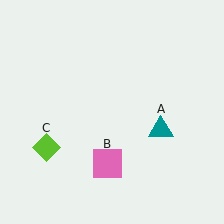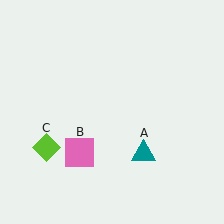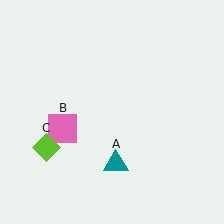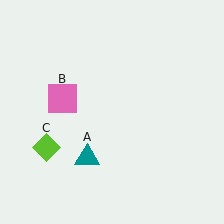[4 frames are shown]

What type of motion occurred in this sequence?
The teal triangle (object A), pink square (object B) rotated clockwise around the center of the scene.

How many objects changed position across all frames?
2 objects changed position: teal triangle (object A), pink square (object B).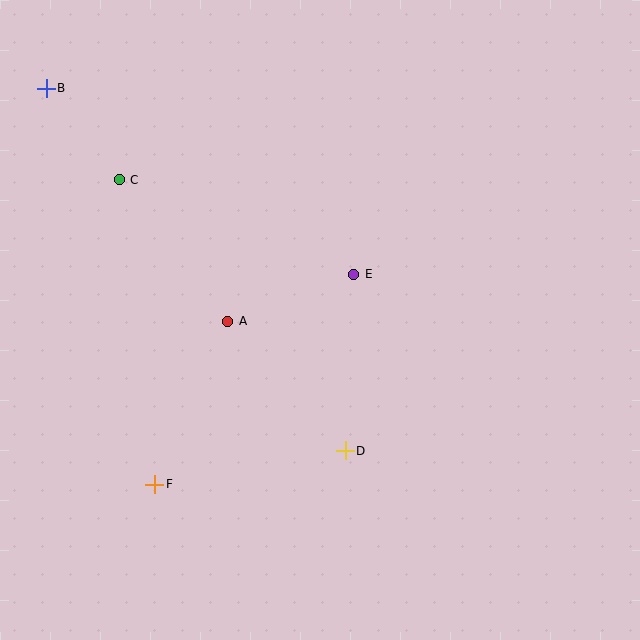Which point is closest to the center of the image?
Point E at (354, 274) is closest to the center.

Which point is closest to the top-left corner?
Point B is closest to the top-left corner.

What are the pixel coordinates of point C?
Point C is at (119, 180).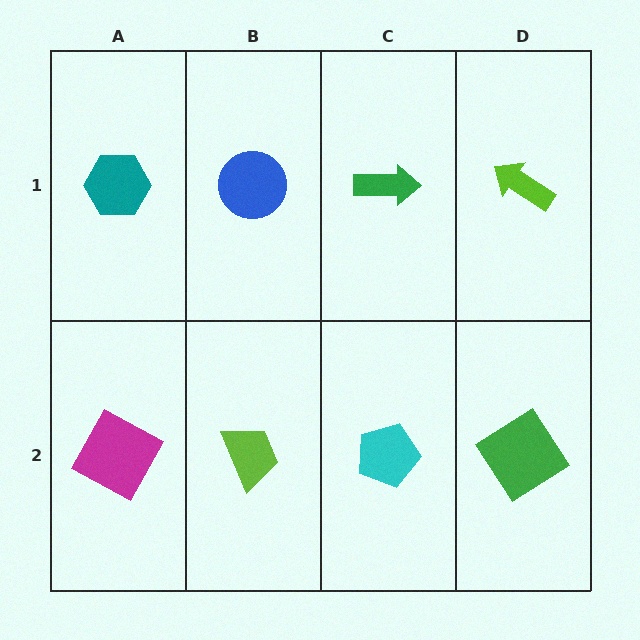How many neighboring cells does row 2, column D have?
2.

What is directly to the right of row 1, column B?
A green arrow.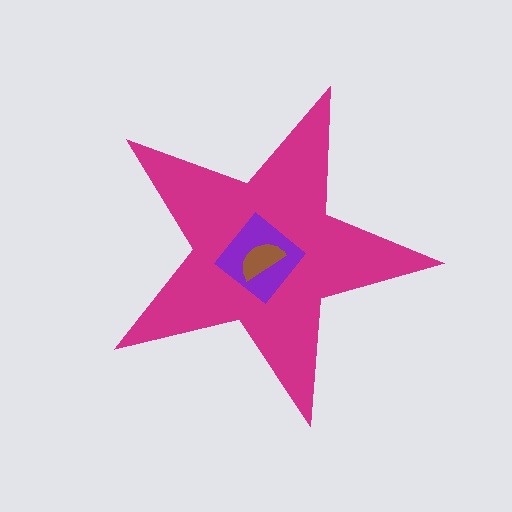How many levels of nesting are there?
3.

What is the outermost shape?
The magenta star.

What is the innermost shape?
The brown semicircle.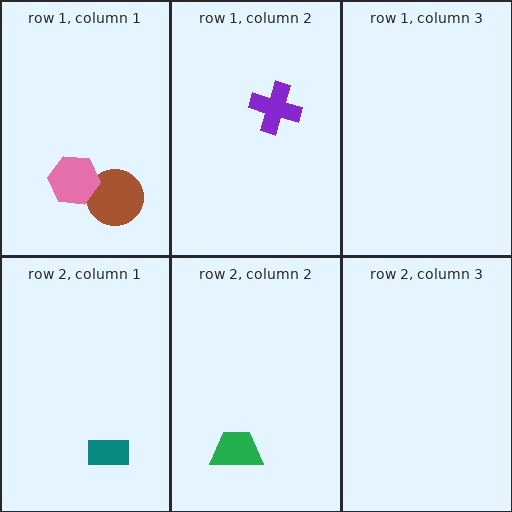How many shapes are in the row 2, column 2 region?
1.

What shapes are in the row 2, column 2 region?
The green trapezoid.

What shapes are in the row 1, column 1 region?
The brown circle, the pink hexagon.